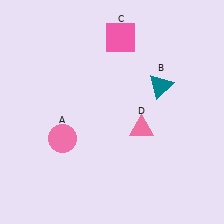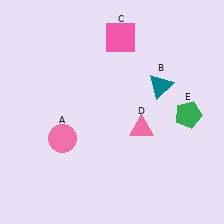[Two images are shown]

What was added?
A green pentagon (E) was added in Image 2.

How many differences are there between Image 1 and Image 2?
There is 1 difference between the two images.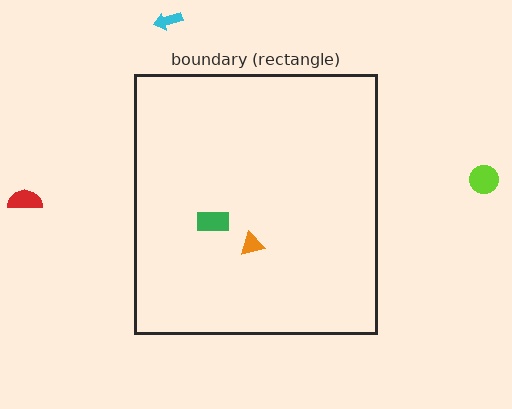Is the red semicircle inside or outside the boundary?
Outside.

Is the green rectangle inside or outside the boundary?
Inside.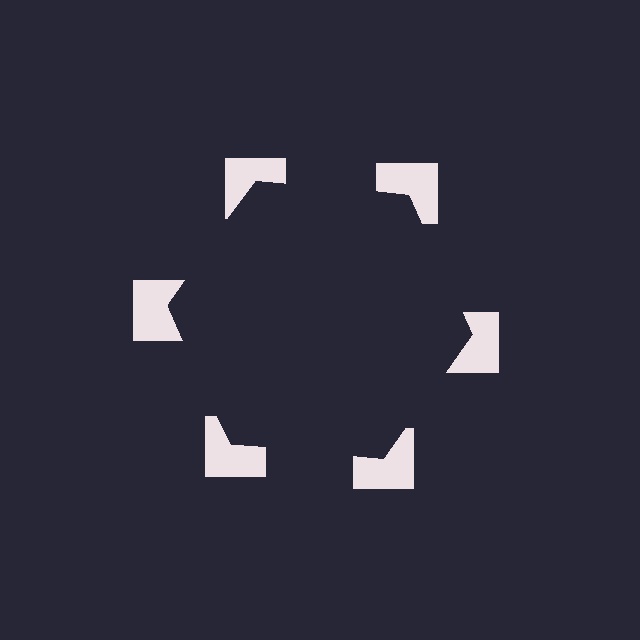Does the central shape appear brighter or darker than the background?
It typically appears slightly darker than the background, even though no actual brightness change is drawn.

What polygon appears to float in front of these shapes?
An illusory hexagon — its edges are inferred from the aligned wedge cuts in the notched squares, not physically drawn.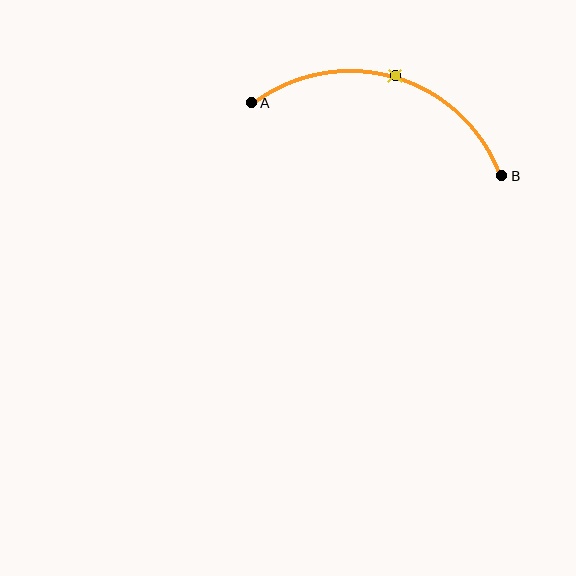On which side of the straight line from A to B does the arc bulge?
The arc bulges above the straight line connecting A and B.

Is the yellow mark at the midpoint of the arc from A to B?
Yes. The yellow mark lies on the arc at equal arc-length from both A and B — it is the arc midpoint.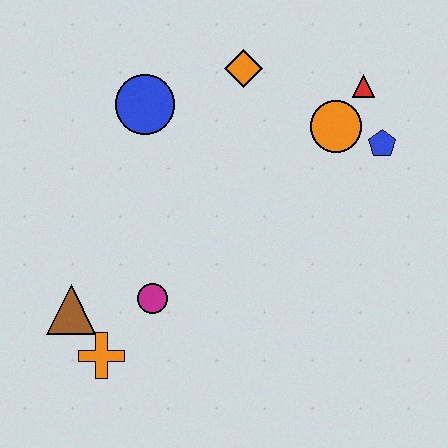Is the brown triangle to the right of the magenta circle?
No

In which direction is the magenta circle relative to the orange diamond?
The magenta circle is below the orange diamond.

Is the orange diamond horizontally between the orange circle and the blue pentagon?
No